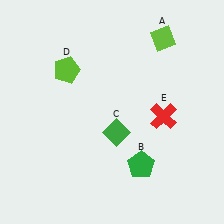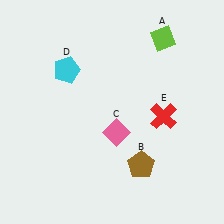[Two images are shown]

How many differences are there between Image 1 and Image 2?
There are 3 differences between the two images.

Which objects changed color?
B changed from green to brown. C changed from green to pink. D changed from lime to cyan.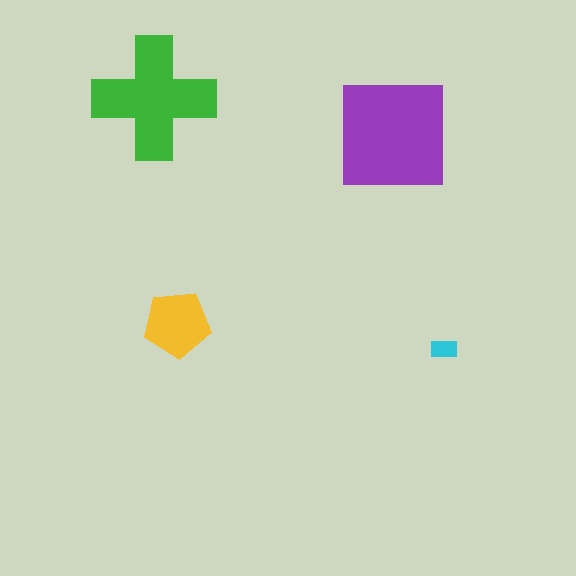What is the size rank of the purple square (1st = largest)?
1st.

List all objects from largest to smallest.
The purple square, the green cross, the yellow pentagon, the cyan rectangle.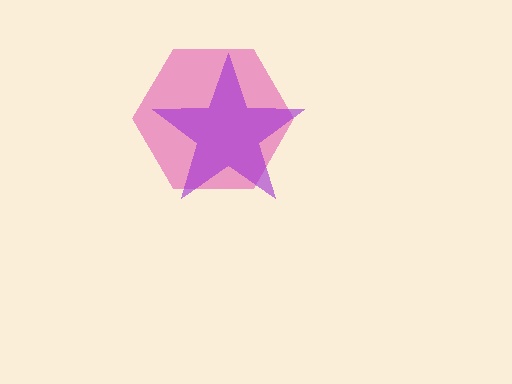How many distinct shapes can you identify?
There are 2 distinct shapes: a pink hexagon, a purple star.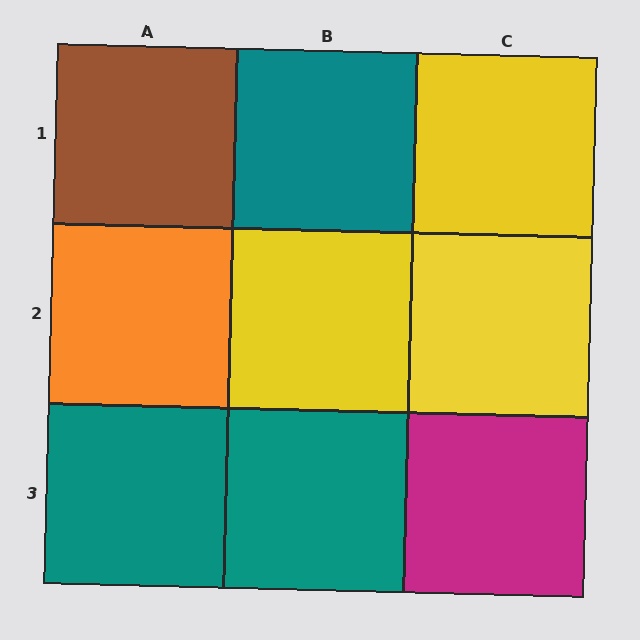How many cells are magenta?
1 cell is magenta.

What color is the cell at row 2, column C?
Yellow.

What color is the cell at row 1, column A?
Brown.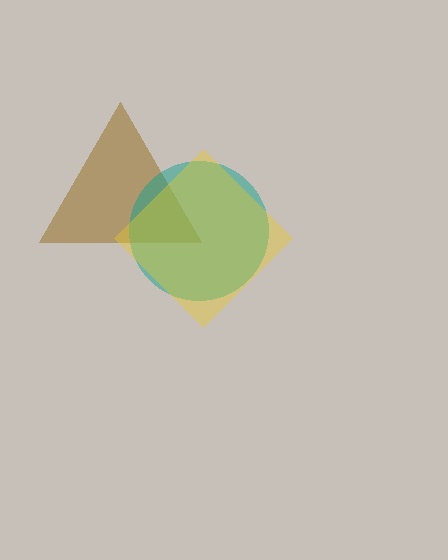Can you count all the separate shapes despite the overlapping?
Yes, there are 3 separate shapes.